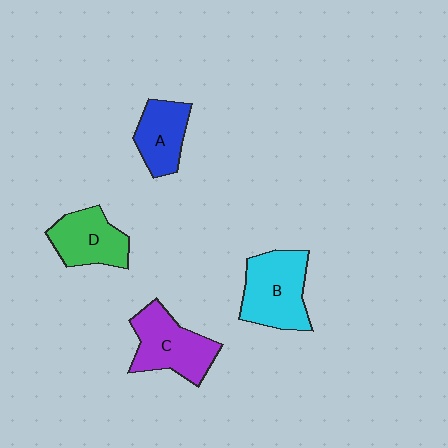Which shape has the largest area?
Shape B (cyan).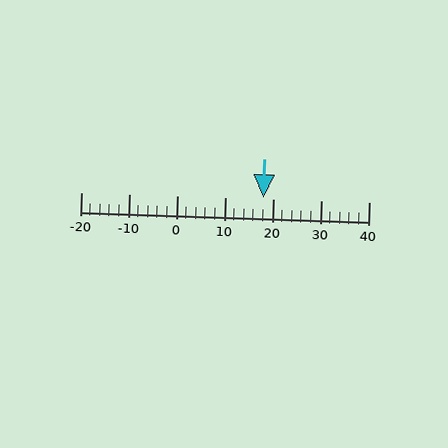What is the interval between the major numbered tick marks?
The major tick marks are spaced 10 units apart.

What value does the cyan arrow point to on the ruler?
The cyan arrow points to approximately 18.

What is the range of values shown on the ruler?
The ruler shows values from -20 to 40.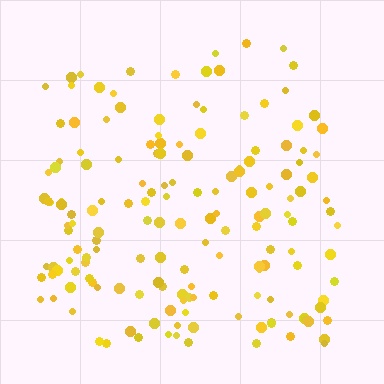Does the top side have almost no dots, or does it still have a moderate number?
Still a moderate number, just noticeably fewer than the bottom.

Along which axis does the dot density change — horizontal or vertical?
Vertical.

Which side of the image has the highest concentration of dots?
The bottom.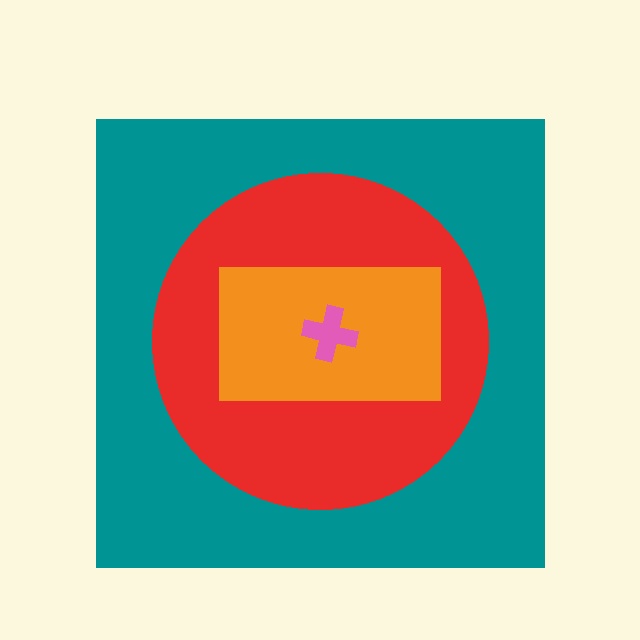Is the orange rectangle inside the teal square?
Yes.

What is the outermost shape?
The teal square.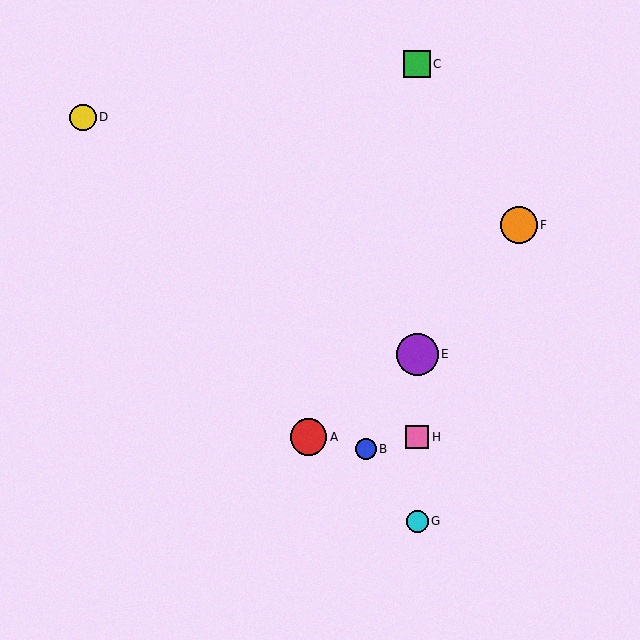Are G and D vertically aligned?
No, G is at x≈417 and D is at x≈83.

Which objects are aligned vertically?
Objects C, E, G, H are aligned vertically.